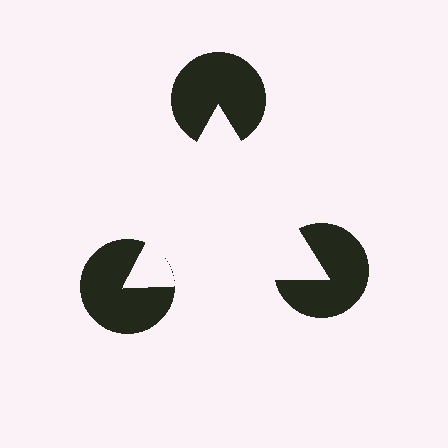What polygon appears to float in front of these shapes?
An illusory triangle — its edges are inferred from the aligned wedge cuts in the pac-man discs, not physically drawn.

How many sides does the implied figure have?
3 sides.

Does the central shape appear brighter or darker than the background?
It typically appears slightly brighter than the background, even though no actual brightness change is drawn.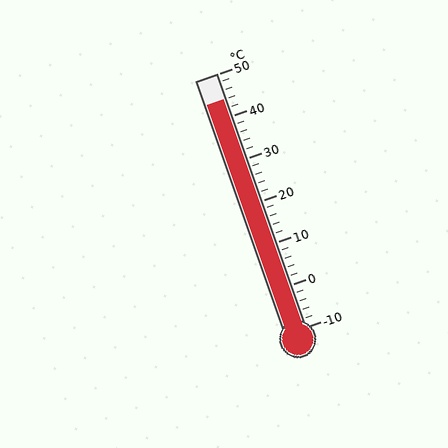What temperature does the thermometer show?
The thermometer shows approximately 44°C.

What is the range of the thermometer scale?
The thermometer scale ranges from -10°C to 50°C.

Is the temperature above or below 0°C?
The temperature is above 0°C.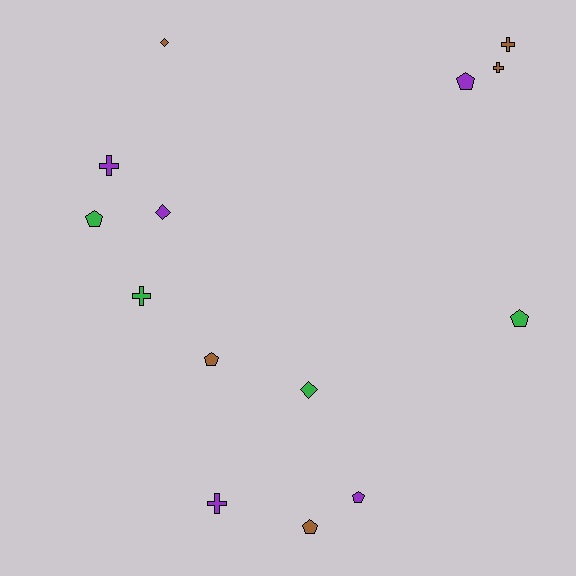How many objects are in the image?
There are 14 objects.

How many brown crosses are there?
There are 2 brown crosses.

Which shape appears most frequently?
Pentagon, with 6 objects.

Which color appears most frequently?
Brown, with 5 objects.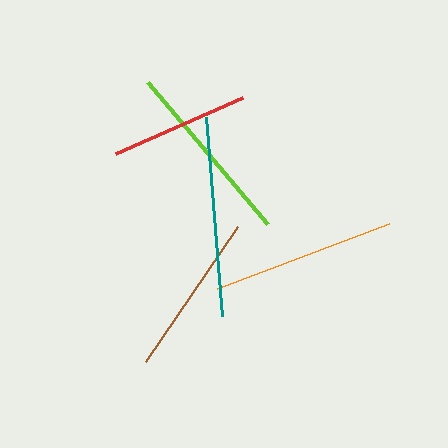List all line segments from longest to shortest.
From longest to shortest: teal, lime, orange, brown, red.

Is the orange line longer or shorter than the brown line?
The orange line is longer than the brown line.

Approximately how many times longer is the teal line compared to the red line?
The teal line is approximately 1.4 times the length of the red line.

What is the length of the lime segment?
The lime segment is approximately 186 pixels long.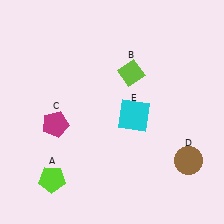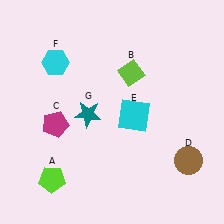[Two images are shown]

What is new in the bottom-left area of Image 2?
A teal star (G) was added in the bottom-left area of Image 2.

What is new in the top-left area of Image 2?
A cyan hexagon (F) was added in the top-left area of Image 2.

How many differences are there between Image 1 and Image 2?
There are 2 differences between the two images.